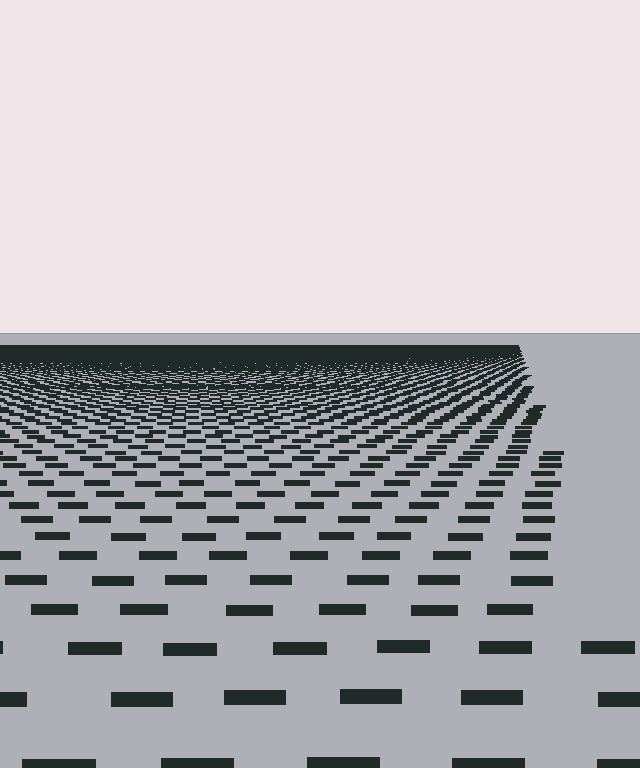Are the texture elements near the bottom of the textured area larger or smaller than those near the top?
Larger. Near the bottom, elements are closer to the viewer and appear at a bigger on-screen size.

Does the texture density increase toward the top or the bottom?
Density increases toward the top.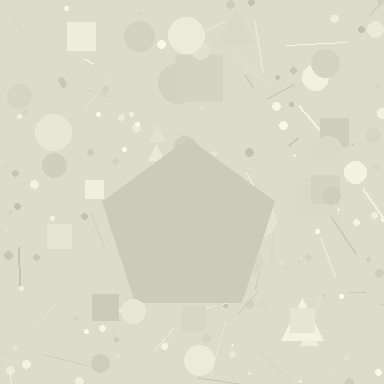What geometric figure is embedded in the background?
A pentagon is embedded in the background.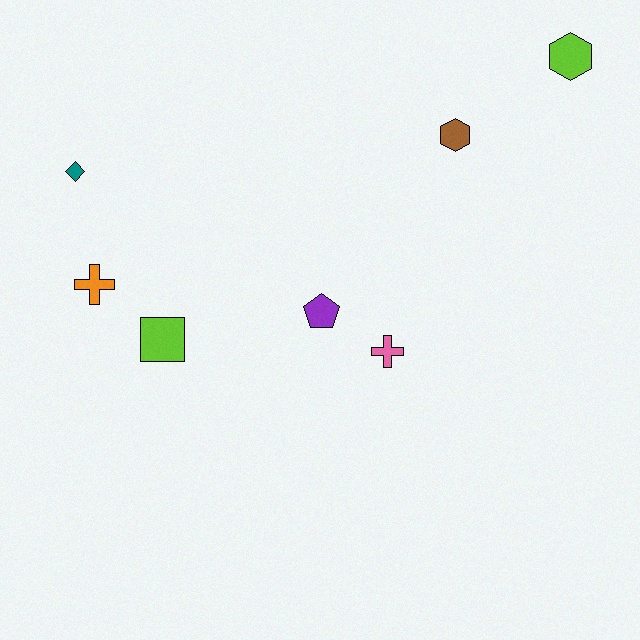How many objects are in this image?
There are 7 objects.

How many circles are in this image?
There are no circles.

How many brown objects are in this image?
There is 1 brown object.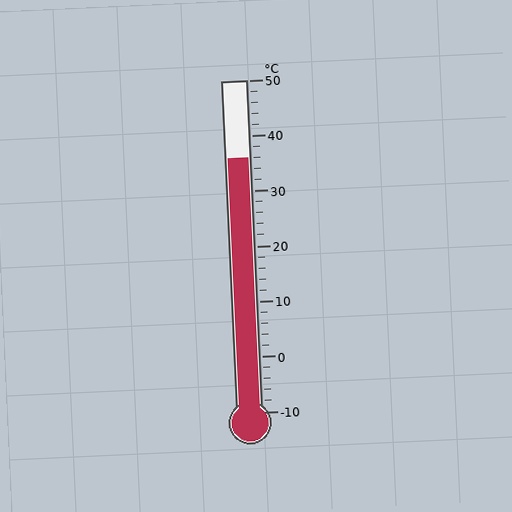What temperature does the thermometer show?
The thermometer shows approximately 36°C.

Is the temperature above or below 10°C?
The temperature is above 10°C.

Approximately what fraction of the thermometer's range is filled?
The thermometer is filled to approximately 75% of its range.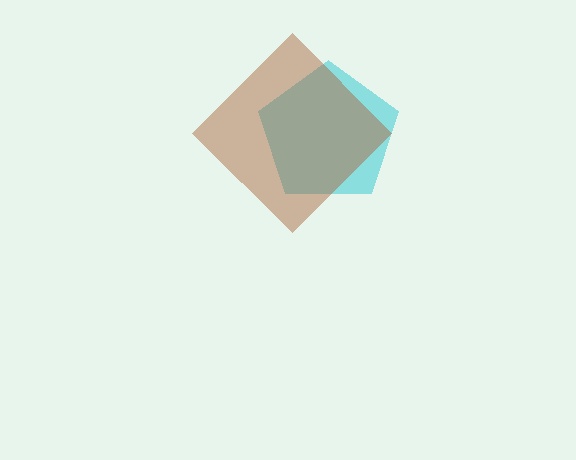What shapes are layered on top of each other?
The layered shapes are: a cyan pentagon, a brown diamond.